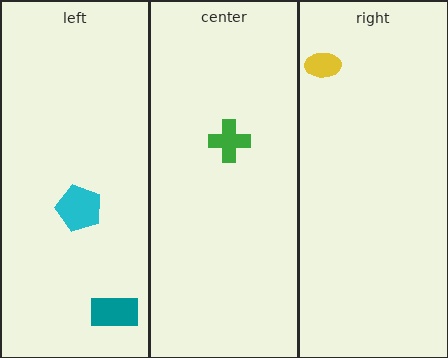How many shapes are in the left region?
2.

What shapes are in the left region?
The cyan pentagon, the teal rectangle.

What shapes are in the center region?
The green cross.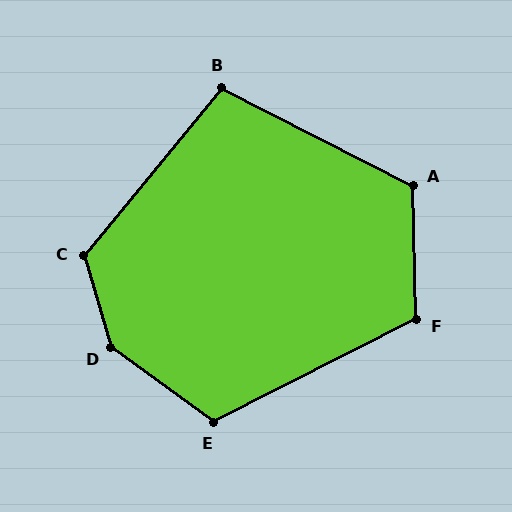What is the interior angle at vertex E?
Approximately 117 degrees (obtuse).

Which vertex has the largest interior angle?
D, at approximately 142 degrees.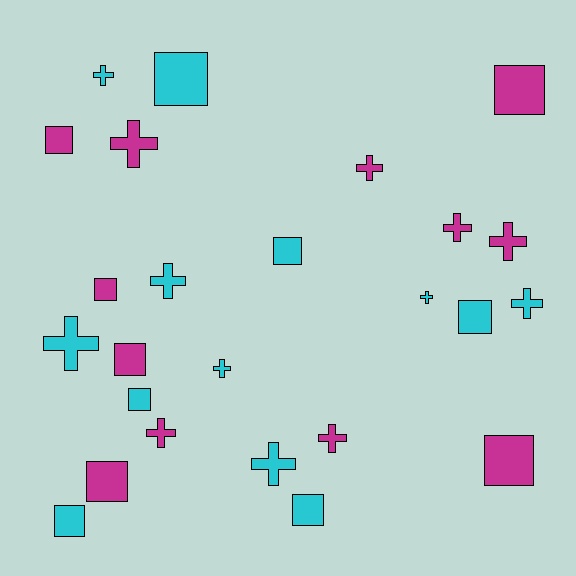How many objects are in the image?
There are 25 objects.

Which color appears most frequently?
Cyan, with 13 objects.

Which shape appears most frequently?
Cross, with 13 objects.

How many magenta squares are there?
There are 6 magenta squares.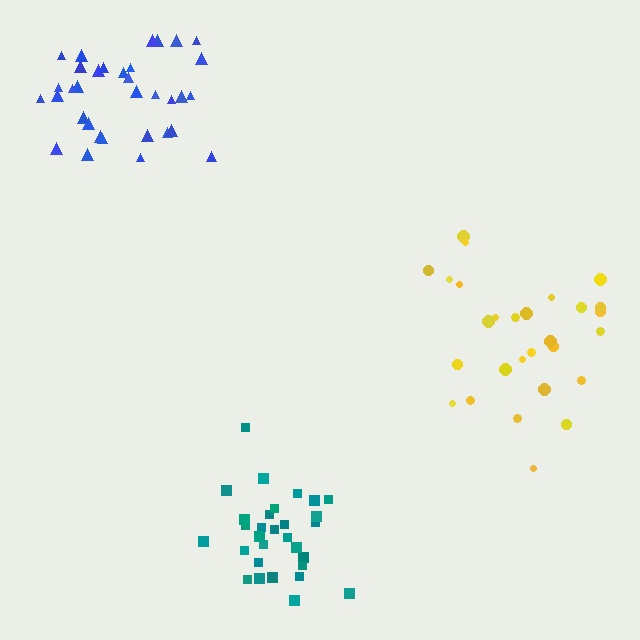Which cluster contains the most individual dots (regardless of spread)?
Blue (34).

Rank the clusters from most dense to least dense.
teal, blue, yellow.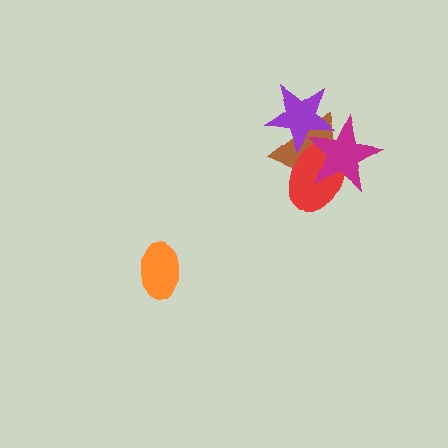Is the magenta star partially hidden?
Yes, it is partially covered by another shape.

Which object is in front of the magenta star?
The purple star is in front of the magenta star.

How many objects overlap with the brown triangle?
3 objects overlap with the brown triangle.